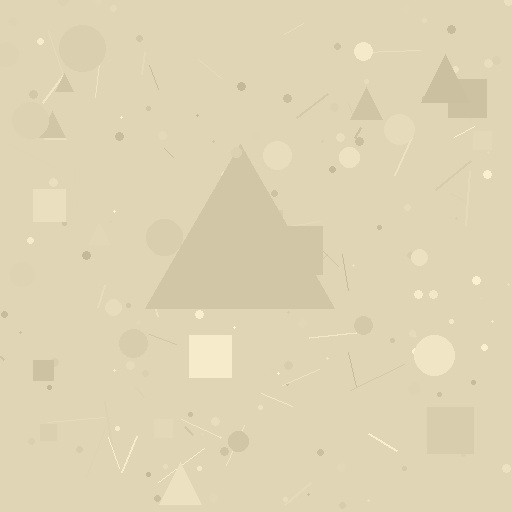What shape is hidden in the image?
A triangle is hidden in the image.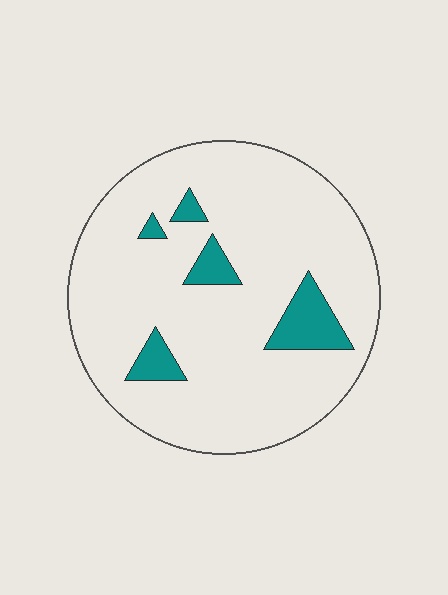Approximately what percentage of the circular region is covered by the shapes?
Approximately 10%.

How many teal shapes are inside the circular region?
5.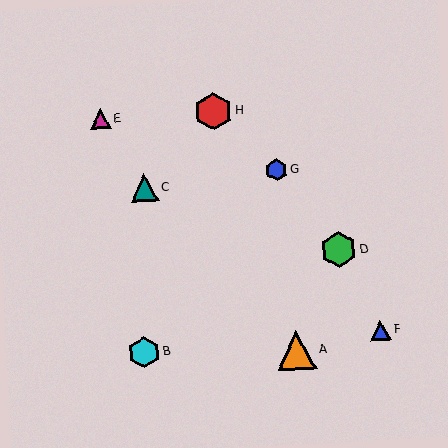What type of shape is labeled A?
Shape A is an orange triangle.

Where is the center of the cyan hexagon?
The center of the cyan hexagon is at (144, 352).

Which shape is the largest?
The orange triangle (labeled A) is the largest.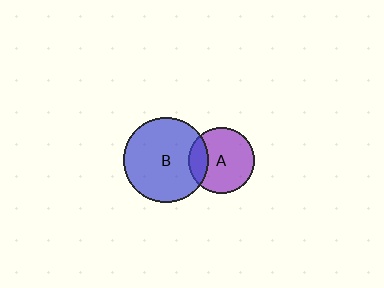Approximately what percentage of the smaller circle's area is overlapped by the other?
Approximately 20%.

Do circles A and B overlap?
Yes.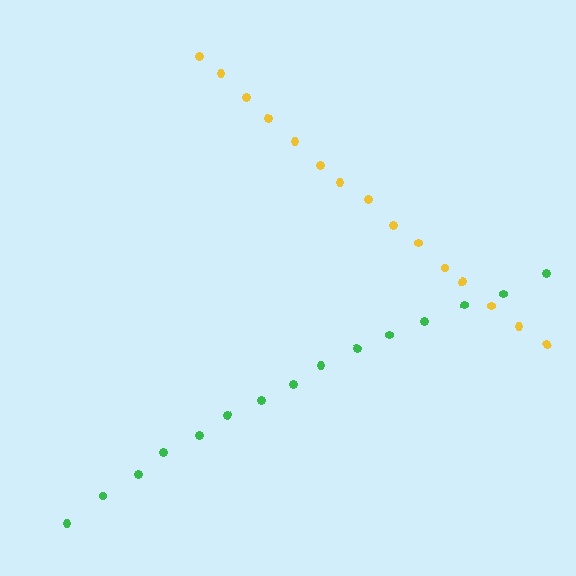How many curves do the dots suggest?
There are 2 distinct paths.